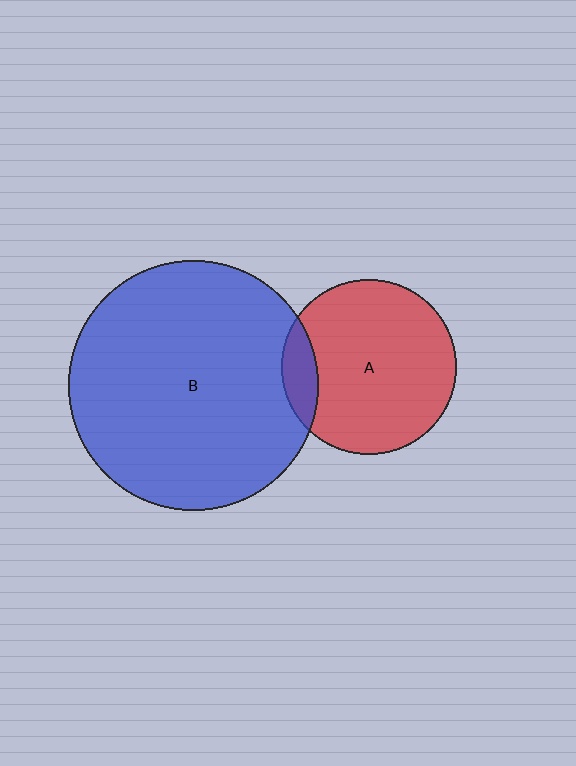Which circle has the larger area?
Circle B (blue).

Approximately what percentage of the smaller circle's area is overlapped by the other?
Approximately 10%.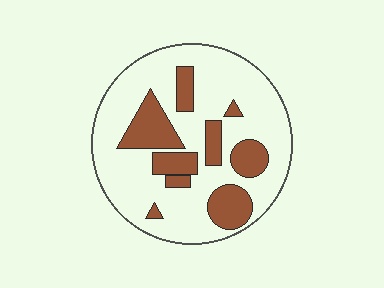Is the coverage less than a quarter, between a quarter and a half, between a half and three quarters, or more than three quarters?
Between a quarter and a half.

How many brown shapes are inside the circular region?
9.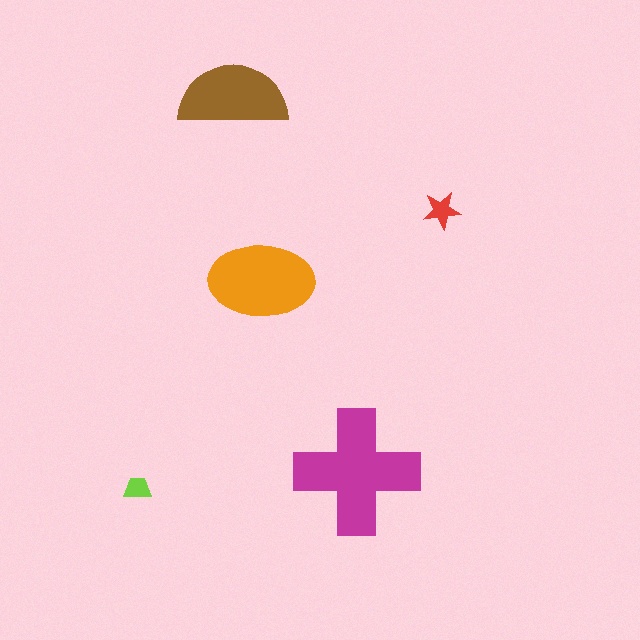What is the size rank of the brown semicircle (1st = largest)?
3rd.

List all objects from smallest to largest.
The lime trapezoid, the red star, the brown semicircle, the orange ellipse, the magenta cross.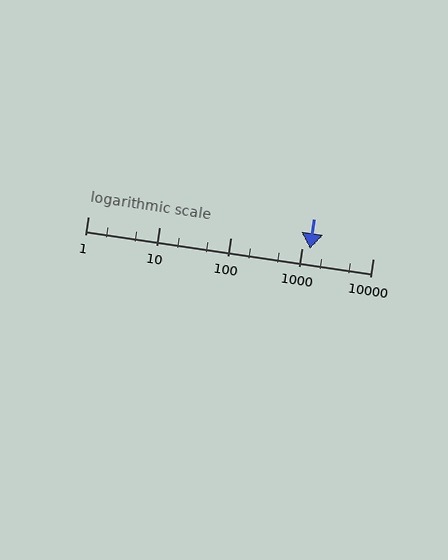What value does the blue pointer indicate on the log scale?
The pointer indicates approximately 1300.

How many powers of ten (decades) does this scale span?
The scale spans 4 decades, from 1 to 10000.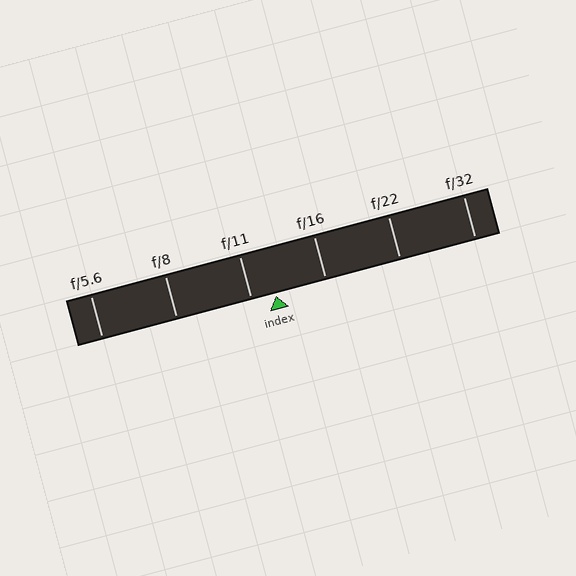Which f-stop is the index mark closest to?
The index mark is closest to f/11.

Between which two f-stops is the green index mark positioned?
The index mark is between f/11 and f/16.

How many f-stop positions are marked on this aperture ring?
There are 6 f-stop positions marked.